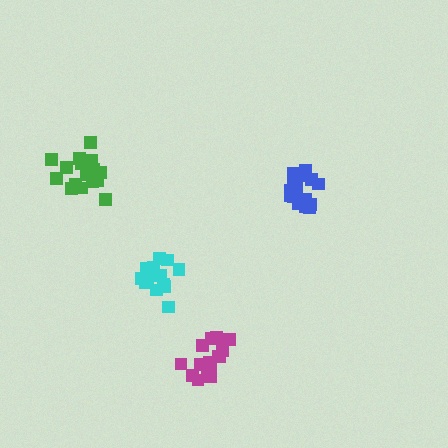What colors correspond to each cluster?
The clusters are colored: green, blue, magenta, cyan.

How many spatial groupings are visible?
There are 4 spatial groupings.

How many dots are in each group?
Group 1: 20 dots, Group 2: 20 dots, Group 3: 17 dots, Group 4: 17 dots (74 total).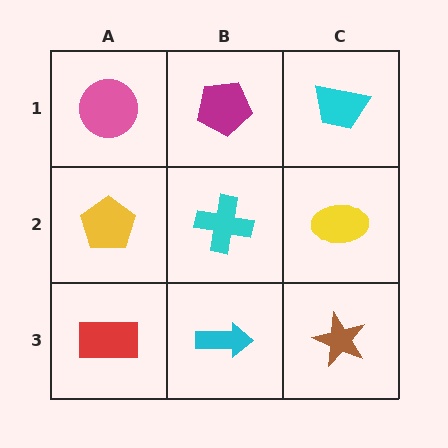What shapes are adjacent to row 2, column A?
A pink circle (row 1, column A), a red rectangle (row 3, column A), a cyan cross (row 2, column B).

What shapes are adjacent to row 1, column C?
A yellow ellipse (row 2, column C), a magenta pentagon (row 1, column B).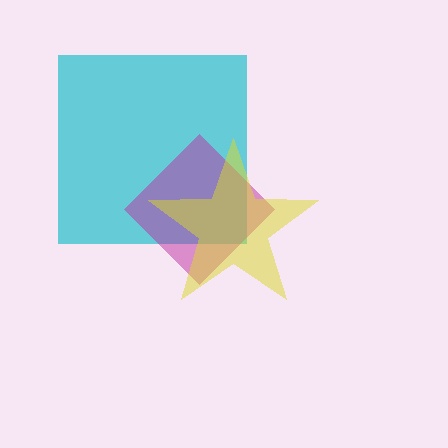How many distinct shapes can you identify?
There are 3 distinct shapes: a cyan square, a magenta diamond, a yellow star.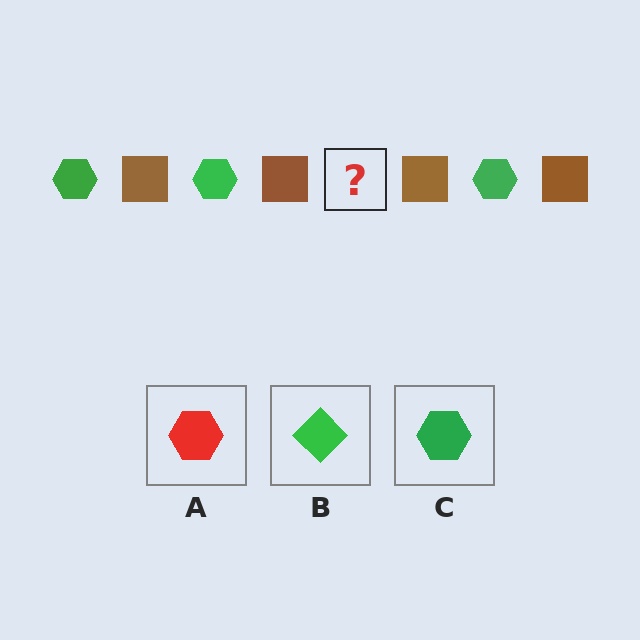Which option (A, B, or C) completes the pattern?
C.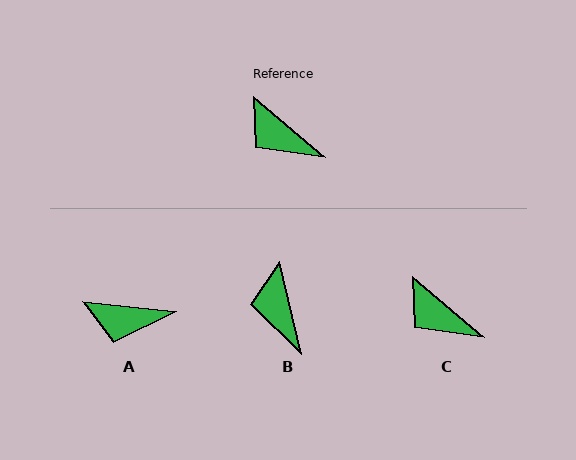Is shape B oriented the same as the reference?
No, it is off by about 36 degrees.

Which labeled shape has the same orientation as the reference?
C.